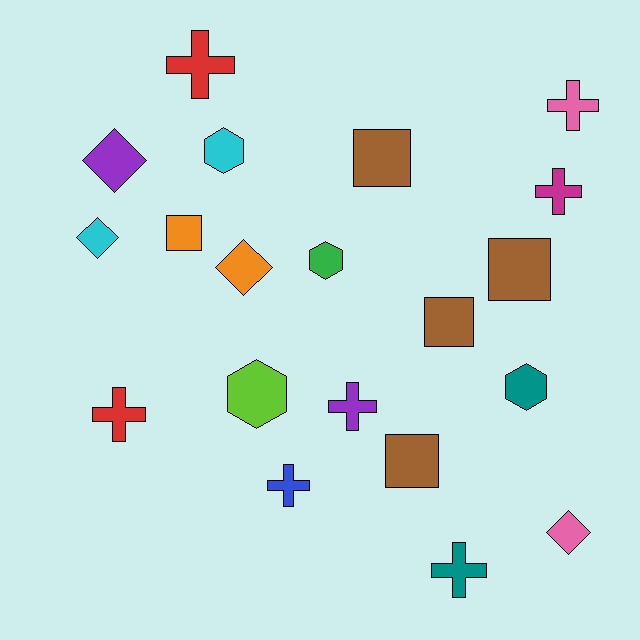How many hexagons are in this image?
There are 4 hexagons.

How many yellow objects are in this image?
There are no yellow objects.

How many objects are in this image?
There are 20 objects.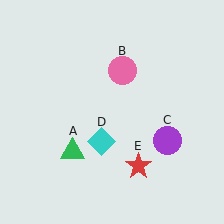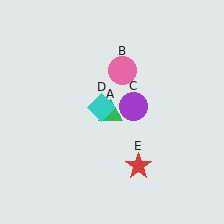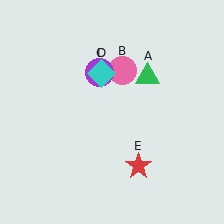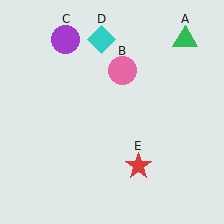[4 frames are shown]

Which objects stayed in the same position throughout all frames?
Pink circle (object B) and red star (object E) remained stationary.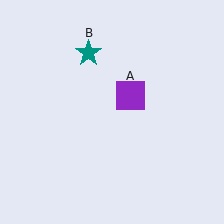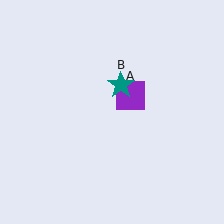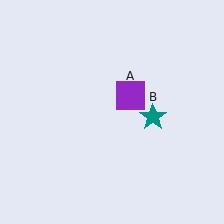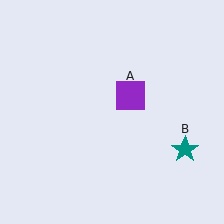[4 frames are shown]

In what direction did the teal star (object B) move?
The teal star (object B) moved down and to the right.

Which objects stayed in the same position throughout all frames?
Purple square (object A) remained stationary.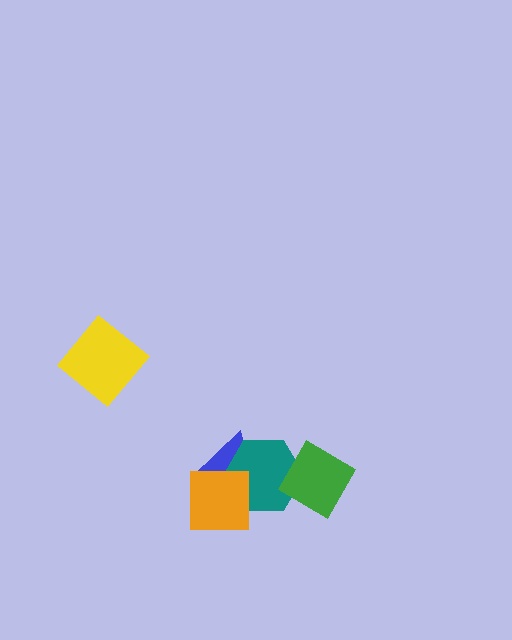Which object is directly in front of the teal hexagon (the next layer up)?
The orange square is directly in front of the teal hexagon.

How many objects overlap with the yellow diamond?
0 objects overlap with the yellow diamond.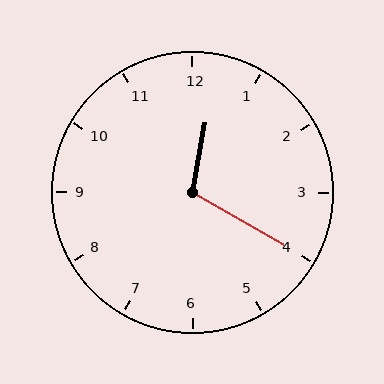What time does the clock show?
12:20.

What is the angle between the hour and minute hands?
Approximately 110 degrees.